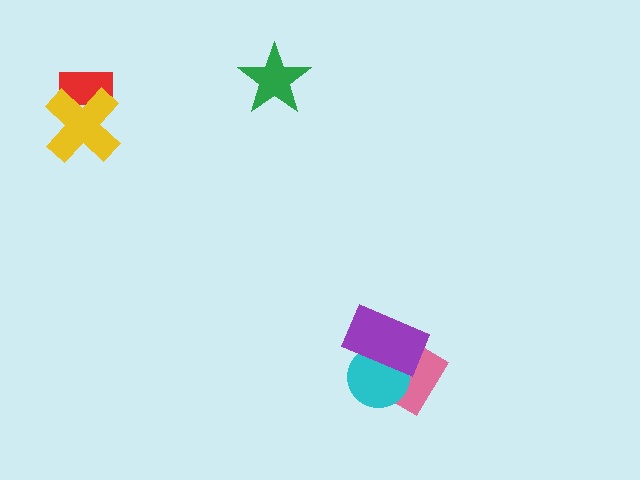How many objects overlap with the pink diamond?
2 objects overlap with the pink diamond.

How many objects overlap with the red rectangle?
1 object overlaps with the red rectangle.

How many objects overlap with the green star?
0 objects overlap with the green star.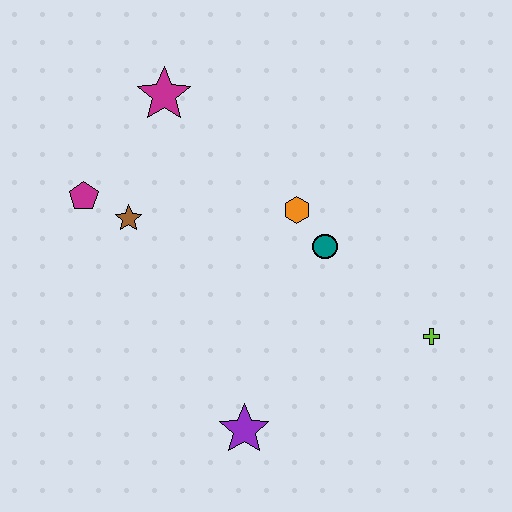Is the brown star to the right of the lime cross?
No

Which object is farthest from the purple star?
The magenta star is farthest from the purple star.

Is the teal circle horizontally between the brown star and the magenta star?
No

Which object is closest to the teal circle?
The orange hexagon is closest to the teal circle.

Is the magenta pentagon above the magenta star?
No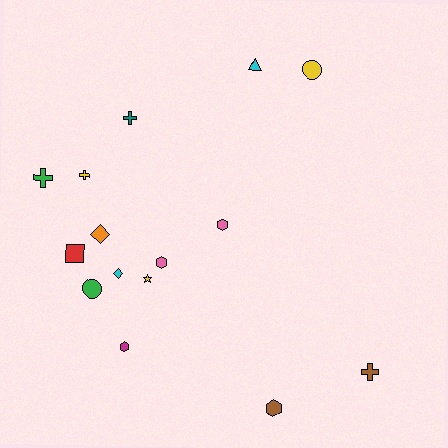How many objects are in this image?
There are 15 objects.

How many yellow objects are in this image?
There are 3 yellow objects.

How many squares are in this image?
There is 1 square.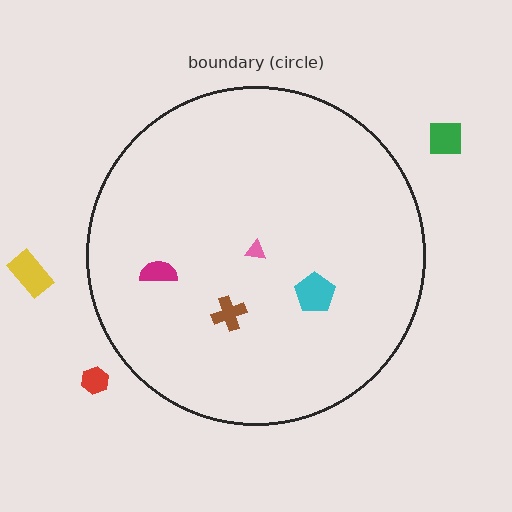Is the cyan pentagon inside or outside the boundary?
Inside.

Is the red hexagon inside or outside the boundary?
Outside.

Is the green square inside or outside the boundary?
Outside.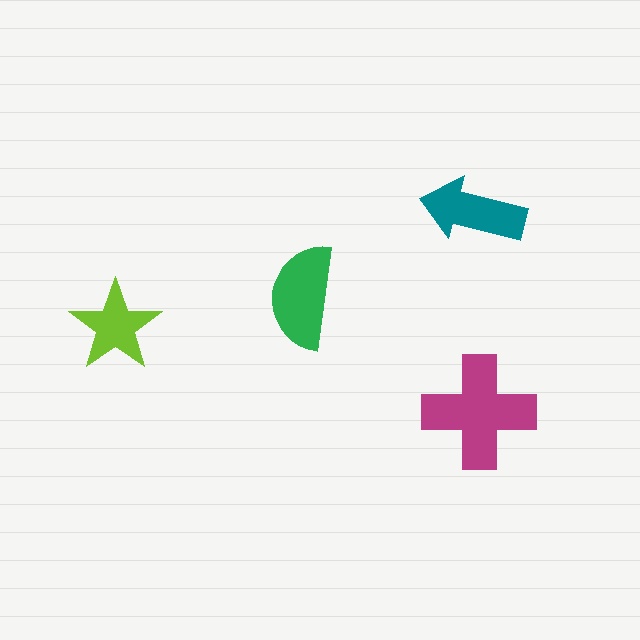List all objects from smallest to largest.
The lime star, the teal arrow, the green semicircle, the magenta cross.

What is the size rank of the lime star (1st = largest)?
4th.